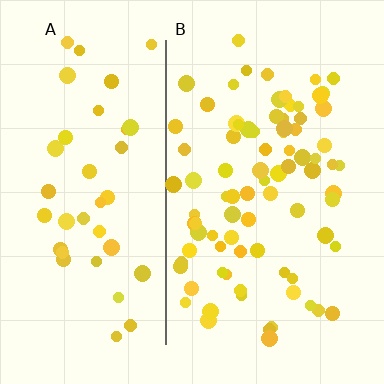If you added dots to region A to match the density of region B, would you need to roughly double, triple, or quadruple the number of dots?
Approximately double.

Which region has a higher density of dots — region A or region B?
B (the right).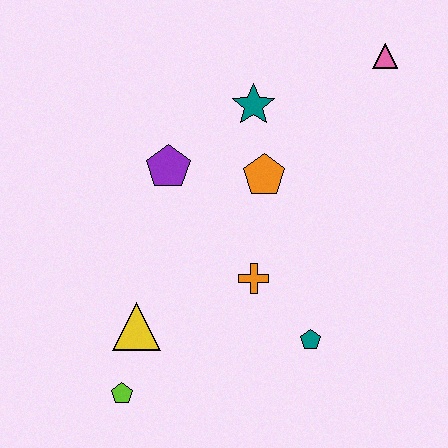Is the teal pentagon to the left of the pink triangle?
Yes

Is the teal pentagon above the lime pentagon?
Yes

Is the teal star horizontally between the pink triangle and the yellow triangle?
Yes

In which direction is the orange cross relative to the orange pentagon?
The orange cross is below the orange pentagon.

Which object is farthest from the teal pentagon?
The pink triangle is farthest from the teal pentagon.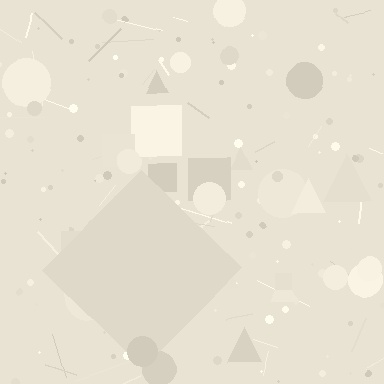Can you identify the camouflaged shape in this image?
The camouflaged shape is a diamond.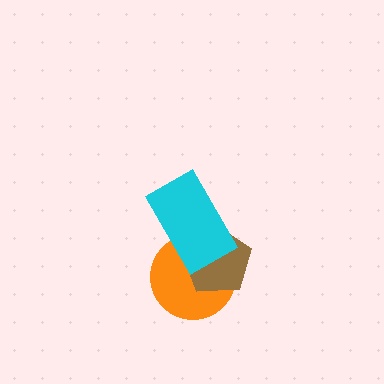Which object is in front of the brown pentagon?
The cyan rectangle is in front of the brown pentagon.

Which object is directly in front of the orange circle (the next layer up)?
The brown pentagon is directly in front of the orange circle.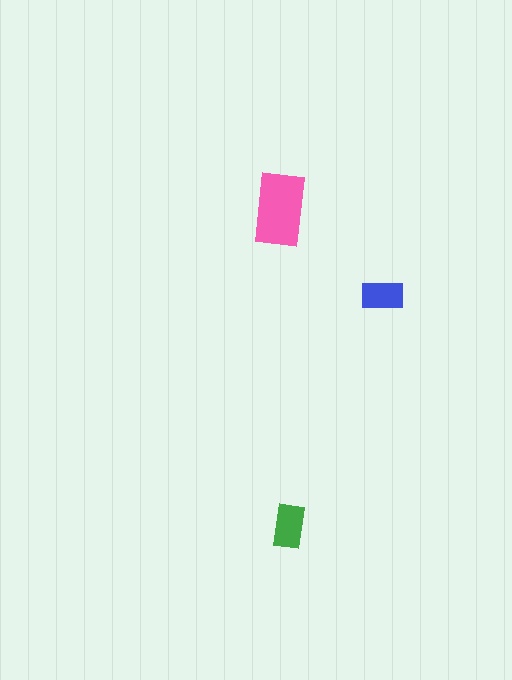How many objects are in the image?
There are 3 objects in the image.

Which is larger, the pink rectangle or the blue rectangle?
The pink one.